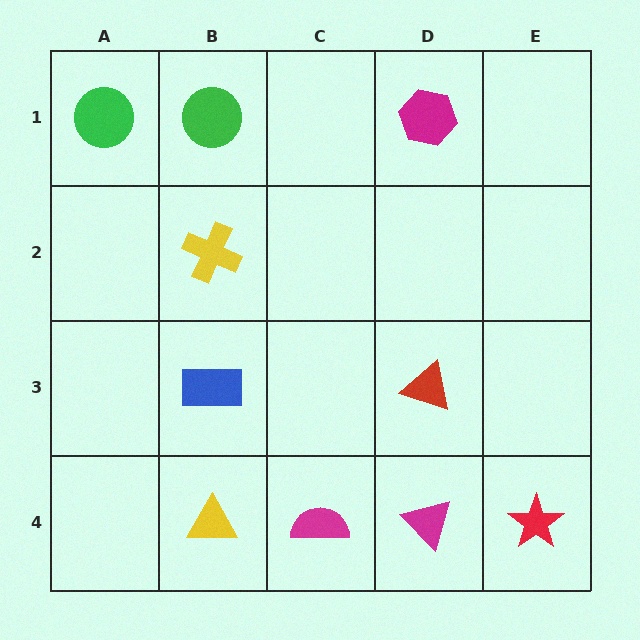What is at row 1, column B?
A green circle.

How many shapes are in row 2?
1 shape.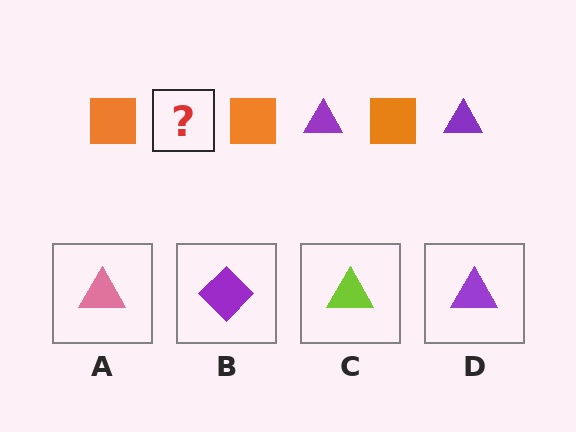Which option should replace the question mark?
Option D.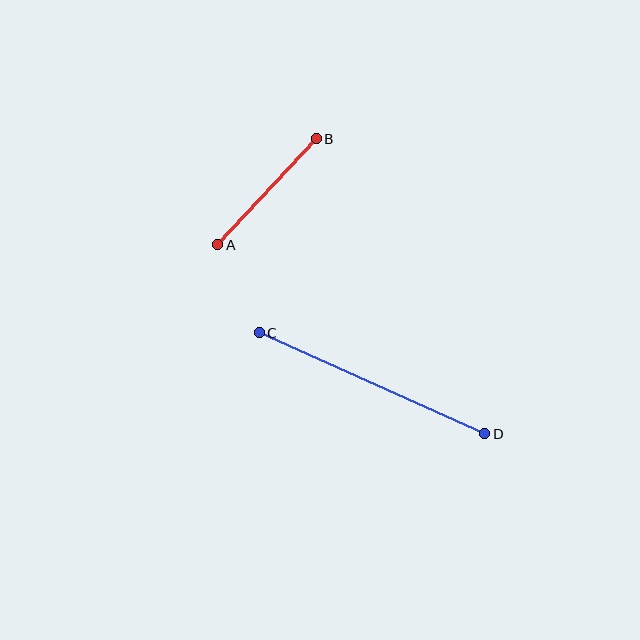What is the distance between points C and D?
The distance is approximately 247 pixels.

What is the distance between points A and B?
The distance is approximately 145 pixels.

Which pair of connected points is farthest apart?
Points C and D are farthest apart.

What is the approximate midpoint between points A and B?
The midpoint is at approximately (267, 192) pixels.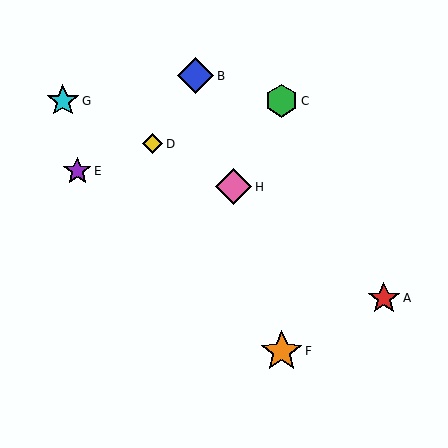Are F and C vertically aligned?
Yes, both are at x≈282.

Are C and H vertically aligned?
No, C is at x≈282 and H is at x≈234.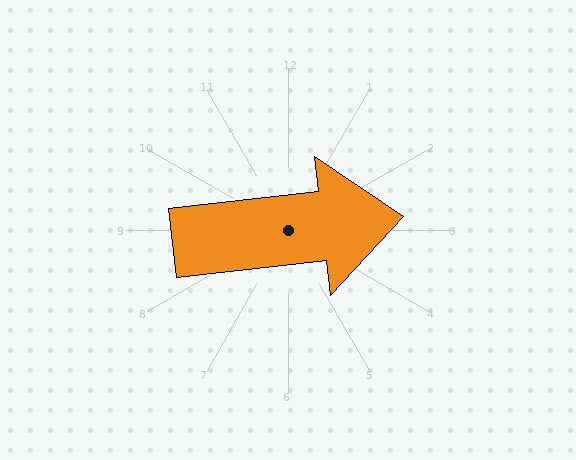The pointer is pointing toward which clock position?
Roughly 3 o'clock.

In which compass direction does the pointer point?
East.